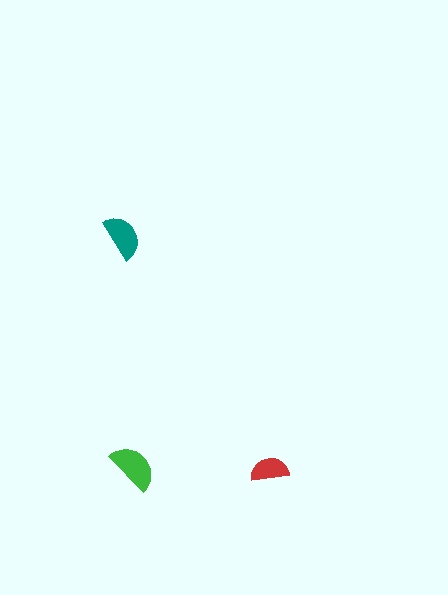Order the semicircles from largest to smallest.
the green one, the teal one, the red one.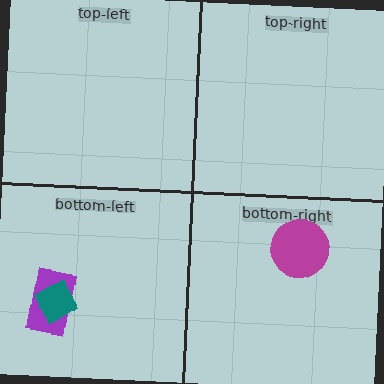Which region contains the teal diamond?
The bottom-left region.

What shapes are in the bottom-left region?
The purple rectangle, the teal diamond.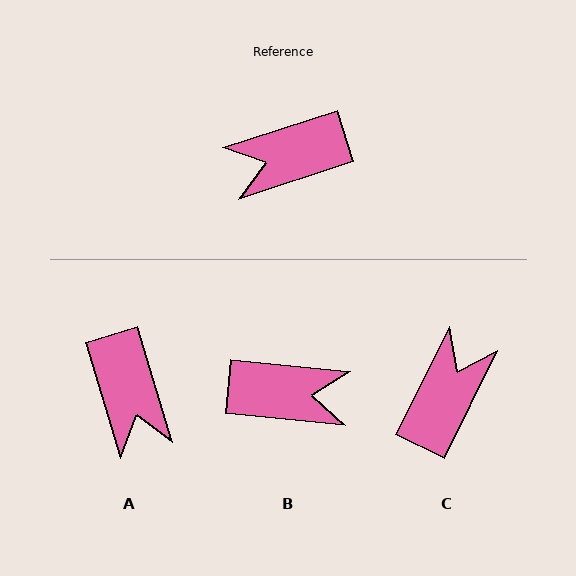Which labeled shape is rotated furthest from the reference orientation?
B, about 156 degrees away.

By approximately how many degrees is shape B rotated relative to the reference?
Approximately 156 degrees counter-clockwise.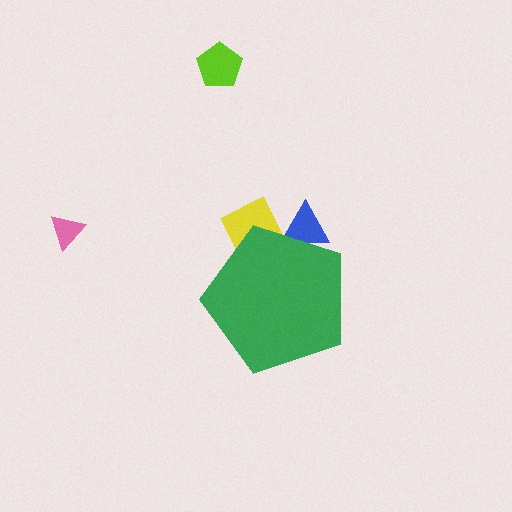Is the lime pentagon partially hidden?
No, the lime pentagon is fully visible.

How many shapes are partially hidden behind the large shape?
2 shapes are partially hidden.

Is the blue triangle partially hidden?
Yes, the blue triangle is partially hidden behind the green pentagon.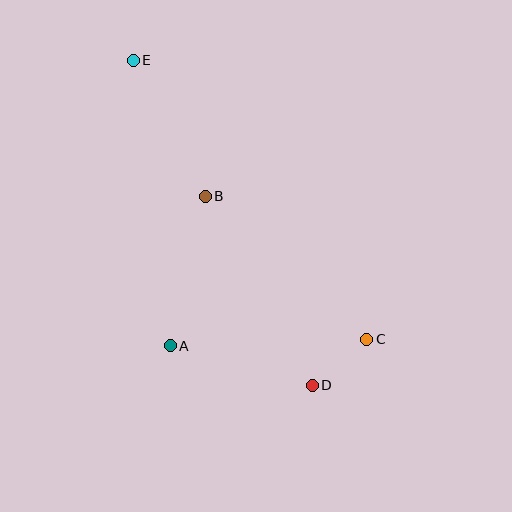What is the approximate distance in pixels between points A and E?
The distance between A and E is approximately 288 pixels.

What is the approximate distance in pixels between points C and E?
The distance between C and E is approximately 364 pixels.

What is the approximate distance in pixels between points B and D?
The distance between B and D is approximately 217 pixels.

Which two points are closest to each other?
Points C and D are closest to each other.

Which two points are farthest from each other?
Points D and E are farthest from each other.